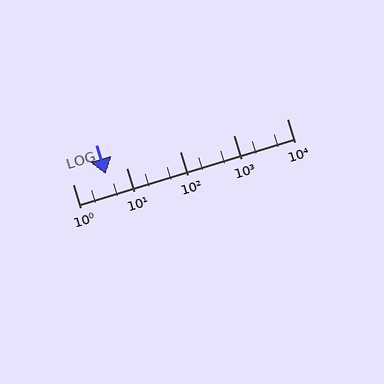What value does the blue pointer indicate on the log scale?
The pointer indicates approximately 4.2.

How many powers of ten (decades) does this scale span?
The scale spans 4 decades, from 1 to 10000.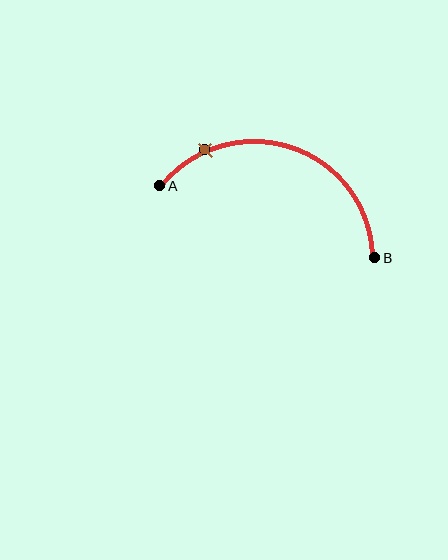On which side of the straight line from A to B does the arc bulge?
The arc bulges above the straight line connecting A and B.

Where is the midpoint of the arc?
The arc midpoint is the point on the curve farthest from the straight line joining A and B. It sits above that line.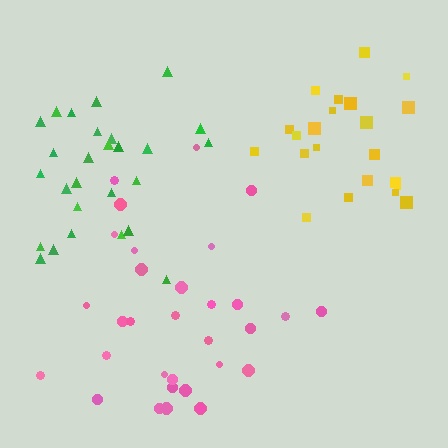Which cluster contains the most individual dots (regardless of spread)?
Pink (32).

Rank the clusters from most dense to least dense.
yellow, pink, green.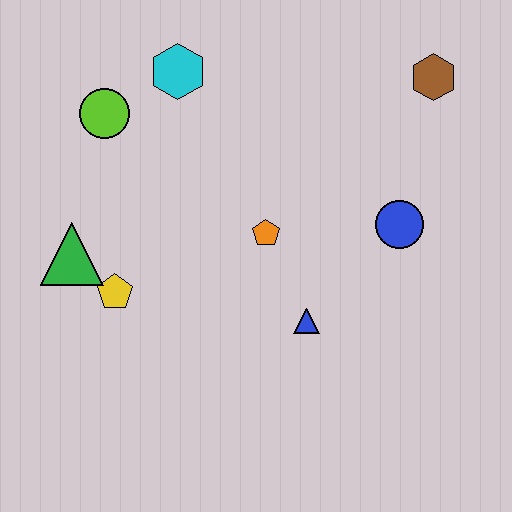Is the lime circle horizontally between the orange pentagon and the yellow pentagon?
No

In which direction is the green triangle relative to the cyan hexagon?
The green triangle is below the cyan hexagon.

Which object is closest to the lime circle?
The cyan hexagon is closest to the lime circle.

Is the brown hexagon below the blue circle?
No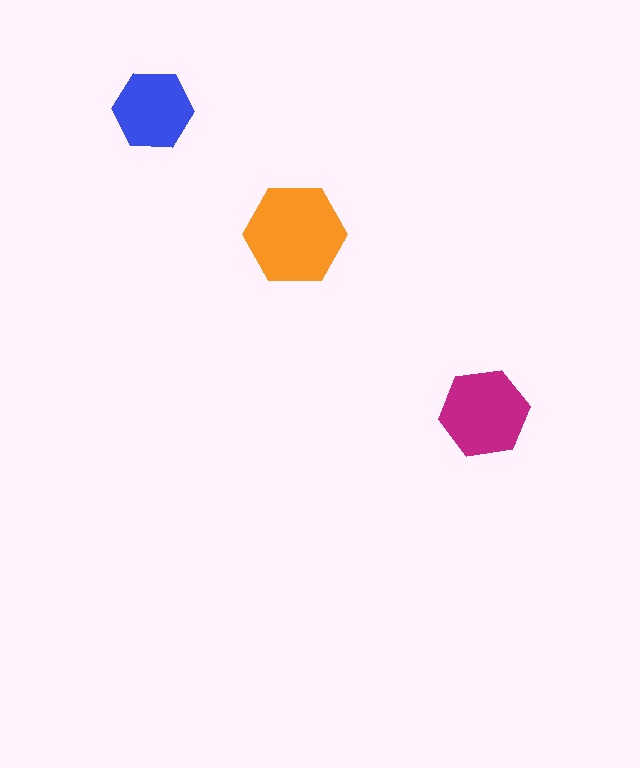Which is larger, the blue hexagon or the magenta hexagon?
The magenta one.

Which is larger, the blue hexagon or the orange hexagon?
The orange one.